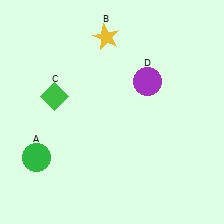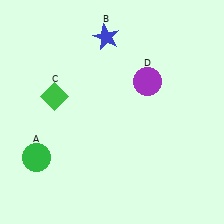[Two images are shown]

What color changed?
The star (B) changed from yellow in Image 1 to blue in Image 2.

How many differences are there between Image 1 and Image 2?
There is 1 difference between the two images.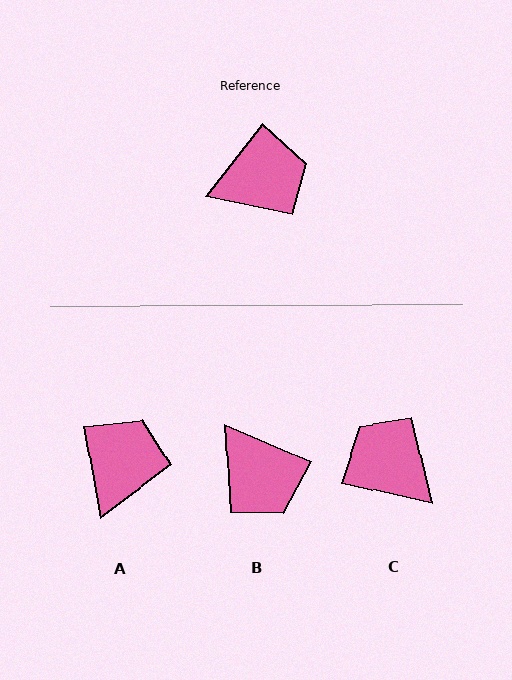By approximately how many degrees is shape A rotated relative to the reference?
Approximately 48 degrees counter-clockwise.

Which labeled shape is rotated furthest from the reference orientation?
C, about 114 degrees away.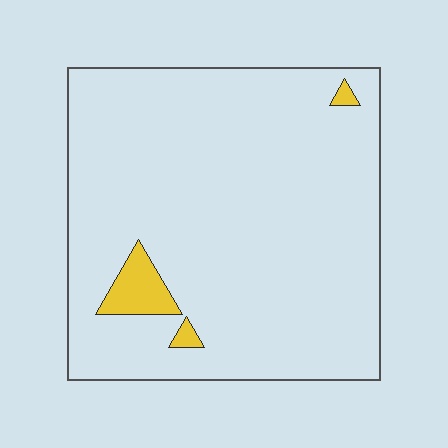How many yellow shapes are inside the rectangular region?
3.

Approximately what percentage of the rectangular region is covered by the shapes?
Approximately 5%.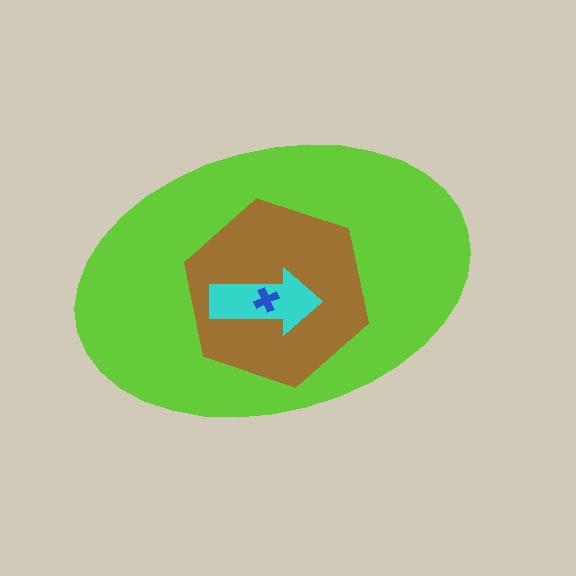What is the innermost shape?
The blue cross.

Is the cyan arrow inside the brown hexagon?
Yes.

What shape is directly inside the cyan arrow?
The blue cross.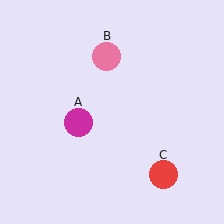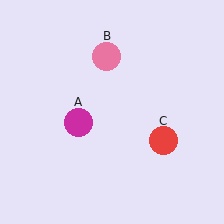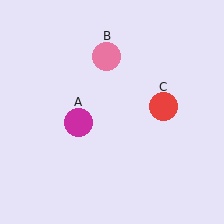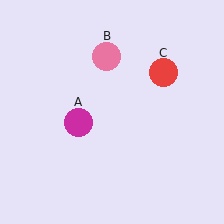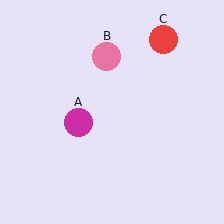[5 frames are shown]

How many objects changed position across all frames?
1 object changed position: red circle (object C).